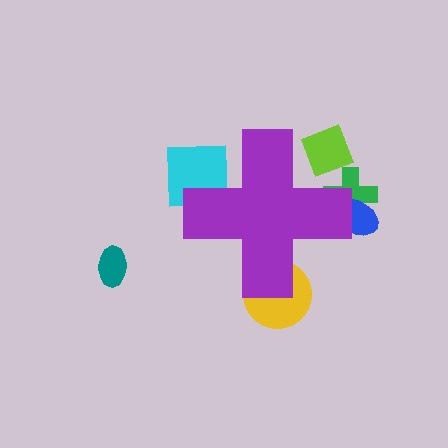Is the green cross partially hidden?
Yes, the green cross is partially hidden behind the purple cross.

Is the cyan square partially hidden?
Yes, the cyan square is partially hidden behind the purple cross.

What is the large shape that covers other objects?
A purple cross.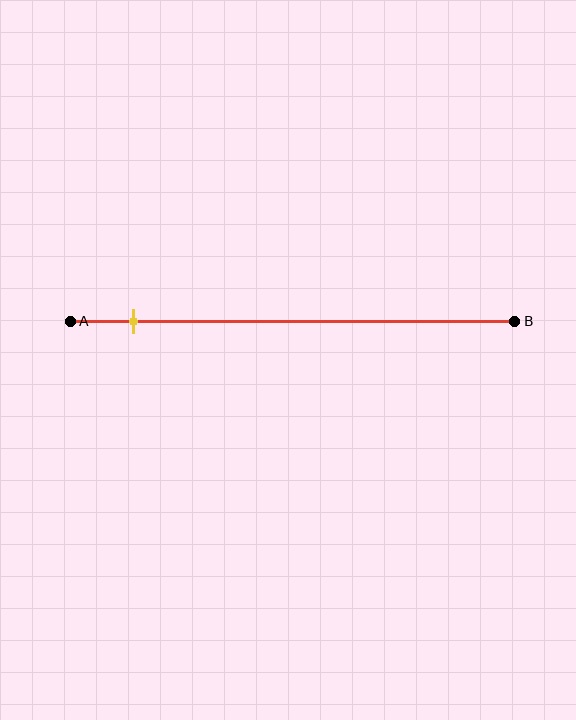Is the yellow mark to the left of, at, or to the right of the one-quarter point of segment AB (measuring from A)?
The yellow mark is to the left of the one-quarter point of segment AB.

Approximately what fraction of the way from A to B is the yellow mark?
The yellow mark is approximately 15% of the way from A to B.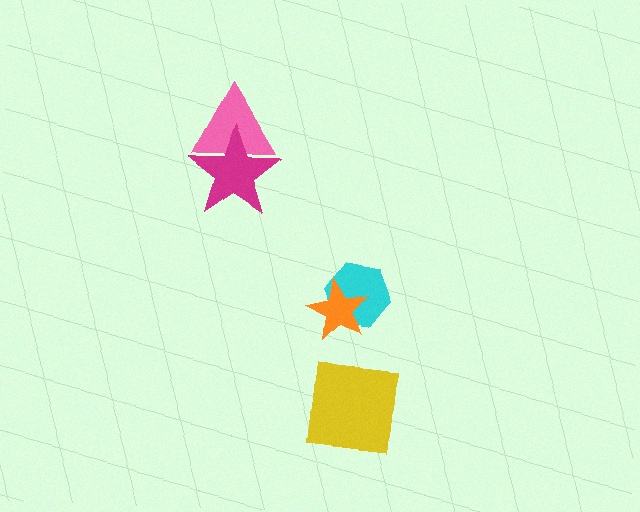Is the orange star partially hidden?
No, no other shape covers it.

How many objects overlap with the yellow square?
0 objects overlap with the yellow square.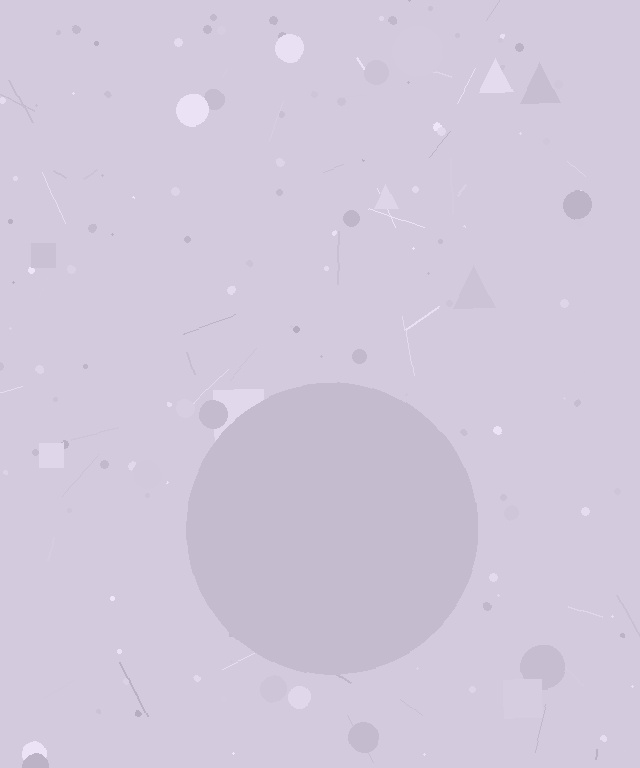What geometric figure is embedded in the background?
A circle is embedded in the background.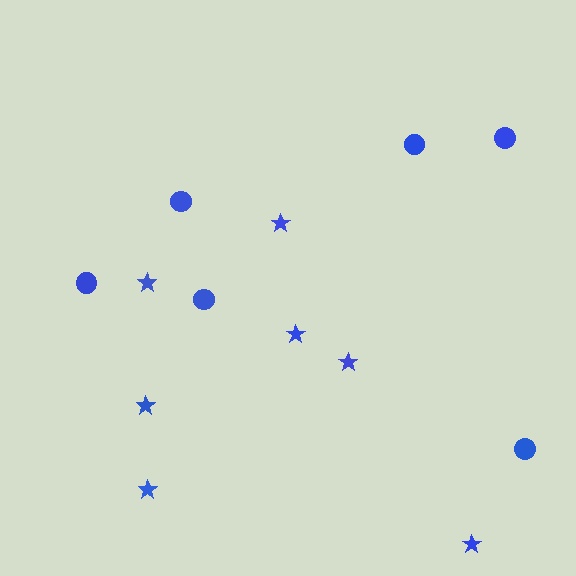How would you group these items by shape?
There are 2 groups: one group of stars (7) and one group of circles (6).